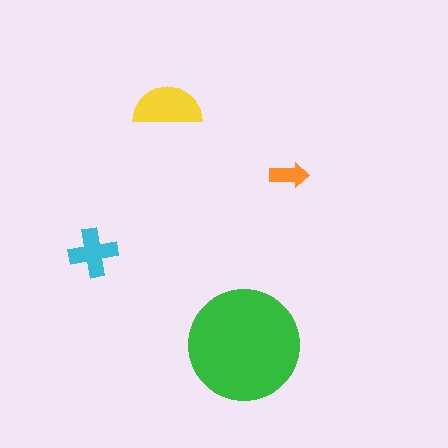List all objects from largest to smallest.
The green circle, the yellow semicircle, the cyan cross, the orange arrow.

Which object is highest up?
The yellow semicircle is topmost.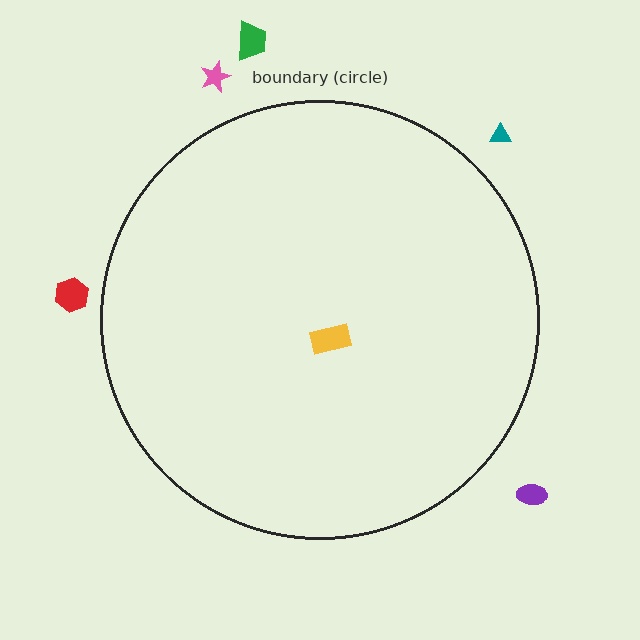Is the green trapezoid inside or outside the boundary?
Outside.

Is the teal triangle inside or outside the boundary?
Outside.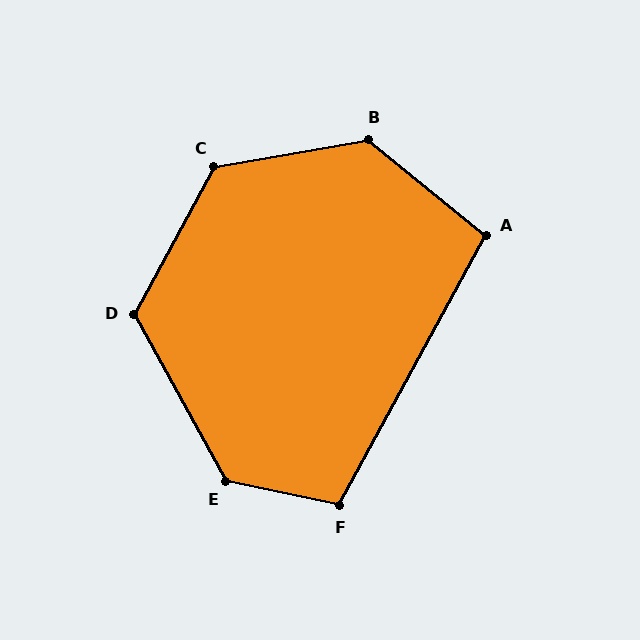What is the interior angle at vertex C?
Approximately 128 degrees (obtuse).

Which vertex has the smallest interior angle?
A, at approximately 100 degrees.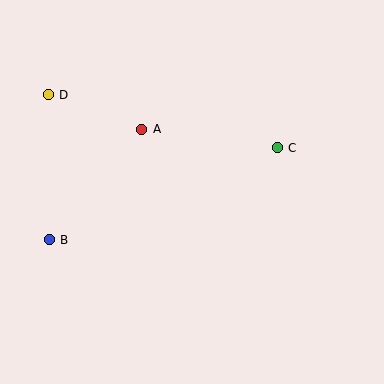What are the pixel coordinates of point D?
Point D is at (48, 95).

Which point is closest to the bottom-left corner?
Point B is closest to the bottom-left corner.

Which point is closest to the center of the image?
Point A at (142, 129) is closest to the center.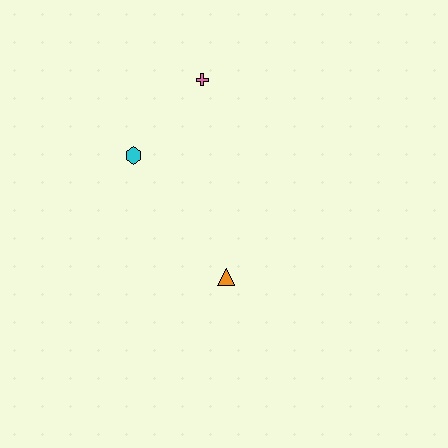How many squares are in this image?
There are no squares.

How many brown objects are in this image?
There are no brown objects.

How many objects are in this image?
There are 3 objects.